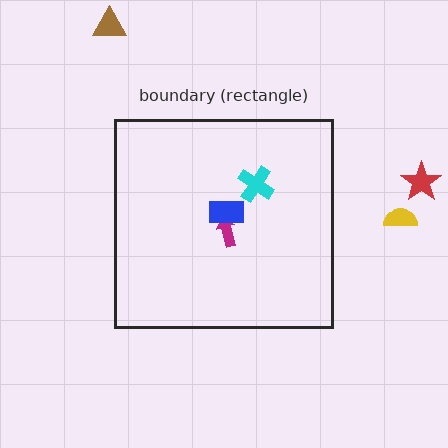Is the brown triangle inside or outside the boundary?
Outside.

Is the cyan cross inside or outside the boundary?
Inside.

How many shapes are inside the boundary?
3 inside, 3 outside.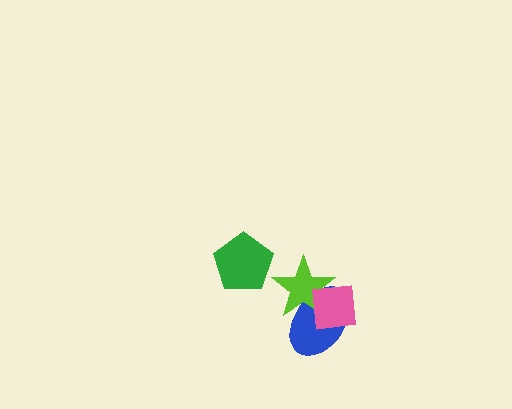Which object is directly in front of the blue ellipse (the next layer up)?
The lime star is directly in front of the blue ellipse.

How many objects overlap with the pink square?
2 objects overlap with the pink square.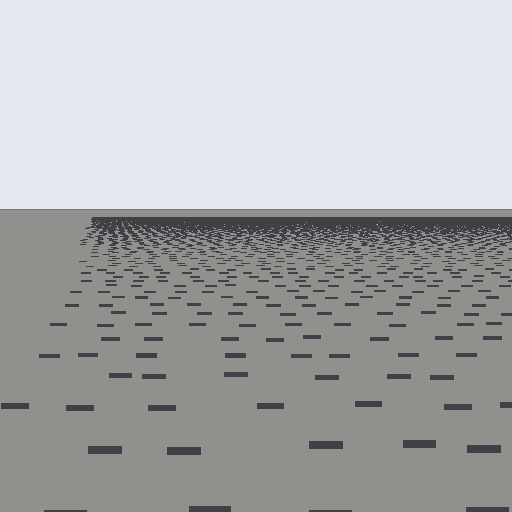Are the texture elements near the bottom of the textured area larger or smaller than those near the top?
Larger. Near the bottom, elements are closer to the viewer and appear at a bigger on-screen size.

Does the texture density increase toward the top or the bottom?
Density increases toward the top.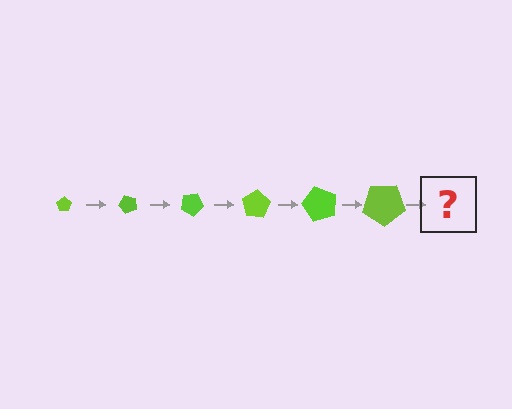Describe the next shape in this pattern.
It should be a pentagon, larger than the previous one and rotated 300 degrees from the start.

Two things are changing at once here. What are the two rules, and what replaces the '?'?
The two rules are that the pentagon grows larger each step and it rotates 50 degrees each step. The '?' should be a pentagon, larger than the previous one and rotated 300 degrees from the start.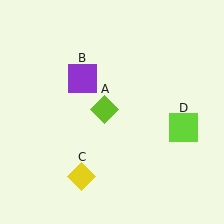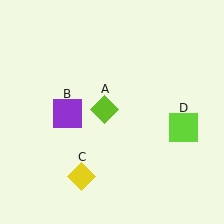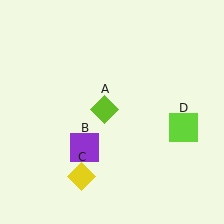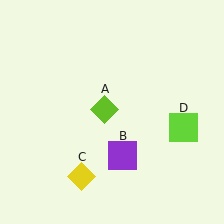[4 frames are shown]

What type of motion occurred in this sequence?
The purple square (object B) rotated counterclockwise around the center of the scene.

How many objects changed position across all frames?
1 object changed position: purple square (object B).